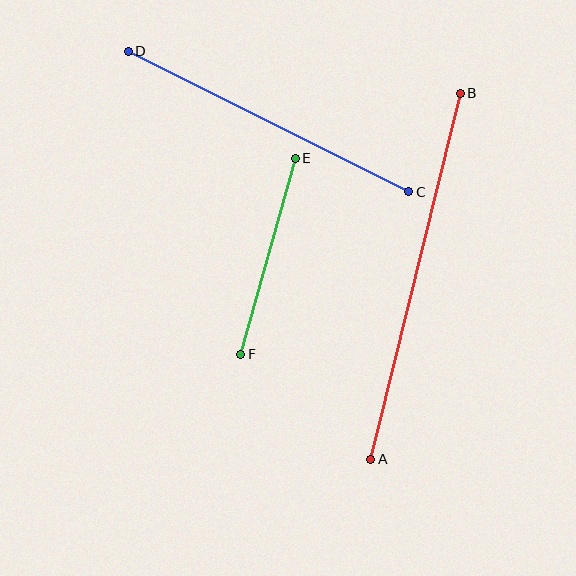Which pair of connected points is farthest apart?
Points A and B are farthest apart.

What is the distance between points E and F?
The distance is approximately 204 pixels.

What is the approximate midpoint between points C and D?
The midpoint is at approximately (268, 122) pixels.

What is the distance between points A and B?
The distance is approximately 376 pixels.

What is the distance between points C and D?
The distance is approximately 314 pixels.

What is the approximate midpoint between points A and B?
The midpoint is at approximately (416, 276) pixels.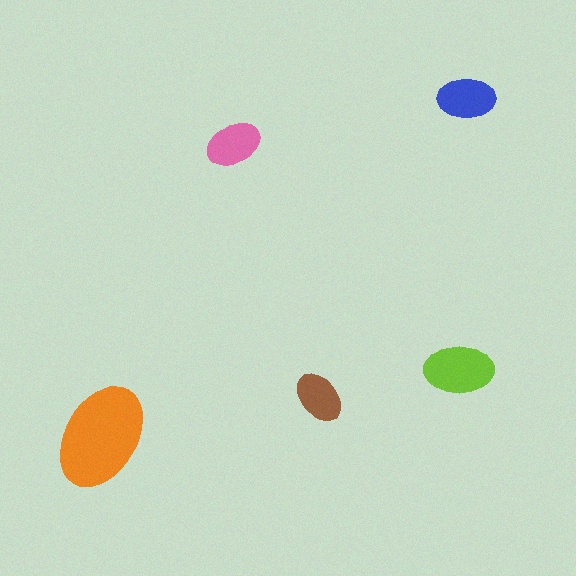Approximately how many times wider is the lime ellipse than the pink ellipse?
About 1.5 times wider.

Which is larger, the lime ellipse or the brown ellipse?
The lime one.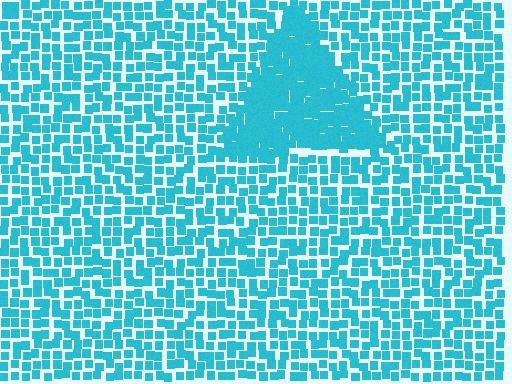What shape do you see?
I see a triangle.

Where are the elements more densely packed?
The elements are more densely packed inside the triangle boundary.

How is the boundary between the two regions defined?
The boundary is defined by a change in element density (approximately 1.9x ratio). All elements are the same color, size, and shape.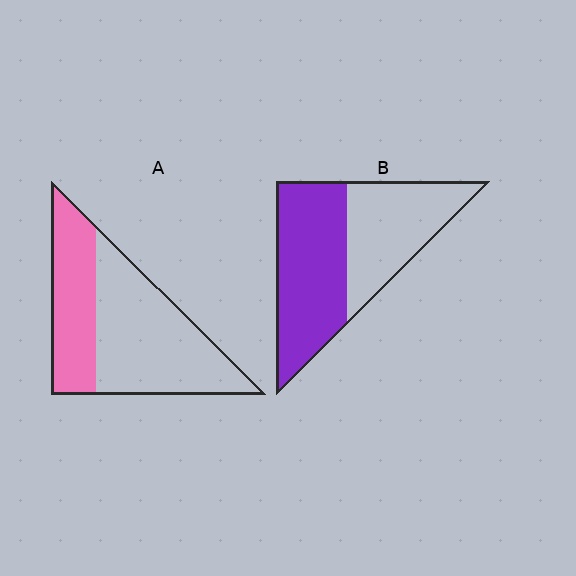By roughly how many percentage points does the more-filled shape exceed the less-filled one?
By roughly 20 percentage points (B over A).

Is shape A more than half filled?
No.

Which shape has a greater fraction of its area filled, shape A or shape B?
Shape B.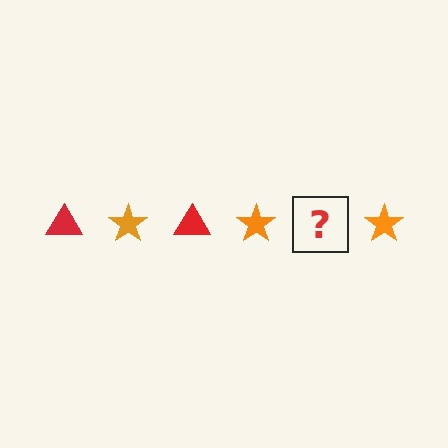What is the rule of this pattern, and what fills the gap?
The rule is that the pattern alternates between red triangle and orange star. The gap should be filled with a red triangle.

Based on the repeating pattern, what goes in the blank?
The blank should be a red triangle.